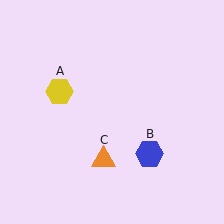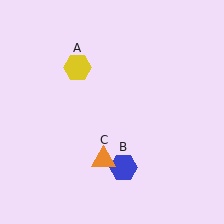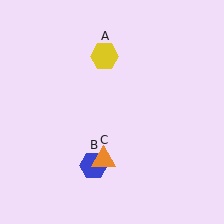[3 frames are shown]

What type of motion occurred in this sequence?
The yellow hexagon (object A), blue hexagon (object B) rotated clockwise around the center of the scene.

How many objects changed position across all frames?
2 objects changed position: yellow hexagon (object A), blue hexagon (object B).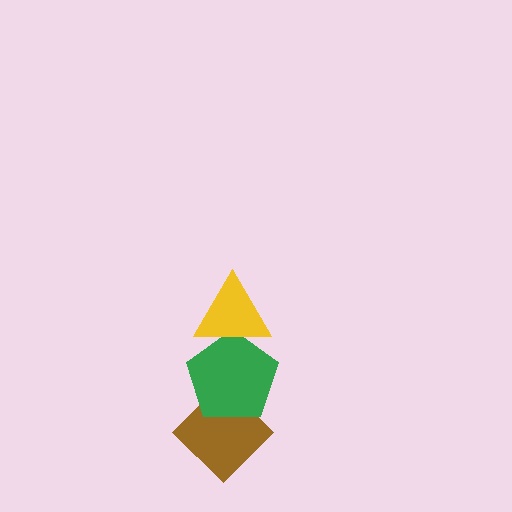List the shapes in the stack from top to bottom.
From top to bottom: the yellow triangle, the green pentagon, the brown diamond.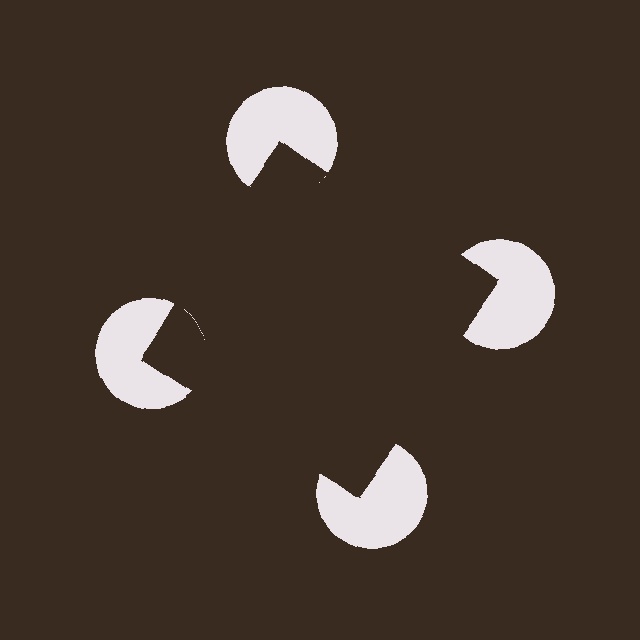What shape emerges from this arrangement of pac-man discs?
An illusory square — its edges are inferred from the aligned wedge cuts in the pac-man discs, not physically drawn.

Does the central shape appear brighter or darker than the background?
It typically appears slightly darker than the background, even though no actual brightness change is drawn.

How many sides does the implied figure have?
4 sides.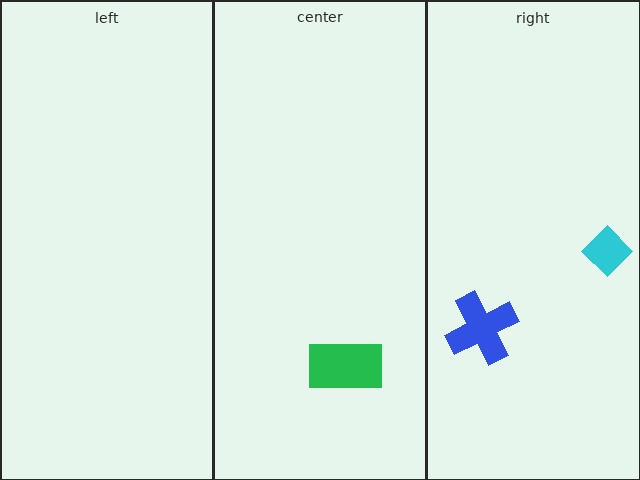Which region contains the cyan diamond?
The right region.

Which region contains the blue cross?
The right region.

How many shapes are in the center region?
1.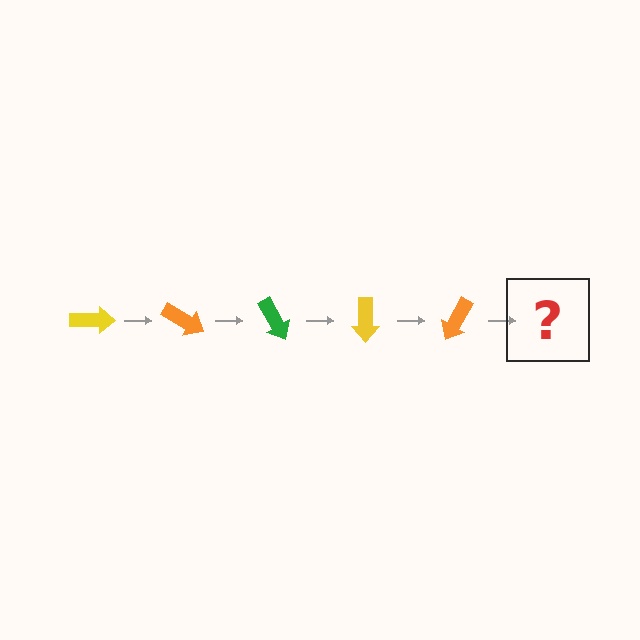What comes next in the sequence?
The next element should be a green arrow, rotated 150 degrees from the start.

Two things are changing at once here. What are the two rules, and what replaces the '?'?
The two rules are that it rotates 30 degrees each step and the color cycles through yellow, orange, and green. The '?' should be a green arrow, rotated 150 degrees from the start.